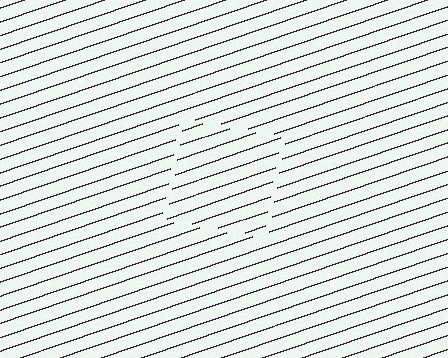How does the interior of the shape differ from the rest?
The interior of the shape contains the same grating, shifted by half a period — the contour is defined by the phase discontinuity where line-ends from the inner and outer gratings abut.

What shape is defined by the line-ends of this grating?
An illusory square. The interior of the shape contains the same grating, shifted by half a period — the contour is defined by the phase discontinuity where line-ends from the inner and outer gratings abut.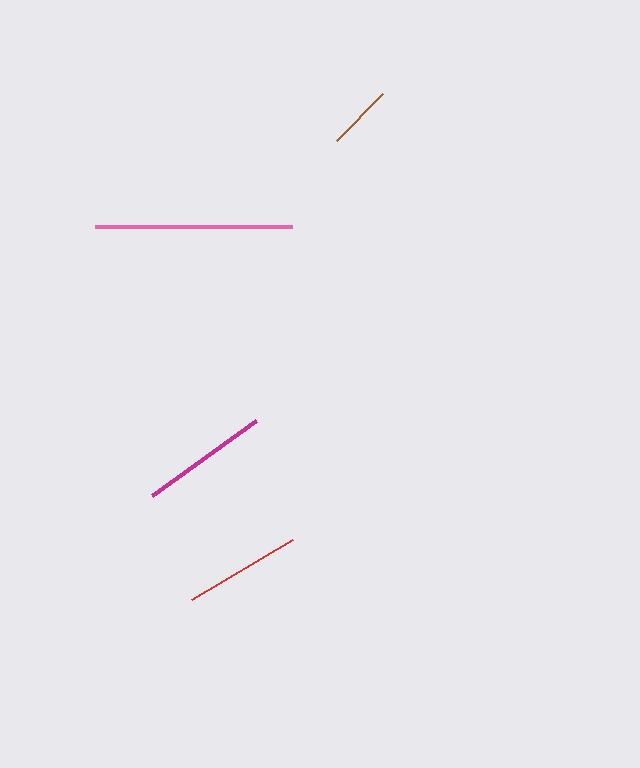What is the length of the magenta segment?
The magenta segment is approximately 128 pixels long.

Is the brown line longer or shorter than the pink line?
The pink line is longer than the brown line.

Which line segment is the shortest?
The brown line is the shortest at approximately 65 pixels.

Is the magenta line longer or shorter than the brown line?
The magenta line is longer than the brown line.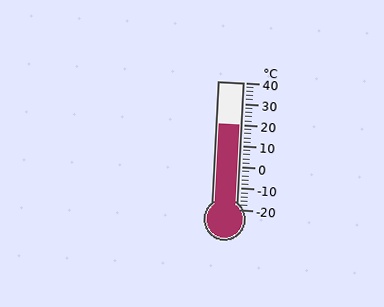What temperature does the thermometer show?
The thermometer shows approximately 20°C.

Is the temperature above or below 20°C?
The temperature is at 20°C.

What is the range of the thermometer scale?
The thermometer scale ranges from -20°C to 40°C.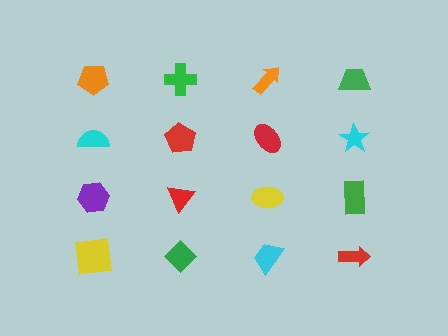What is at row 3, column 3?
A yellow ellipse.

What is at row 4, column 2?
A green diamond.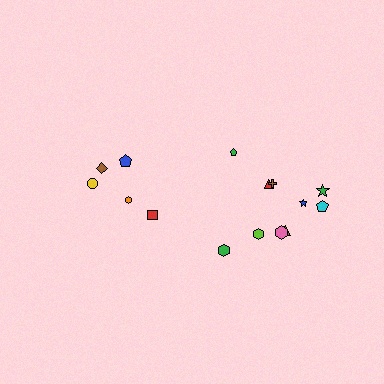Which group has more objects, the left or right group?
The right group.